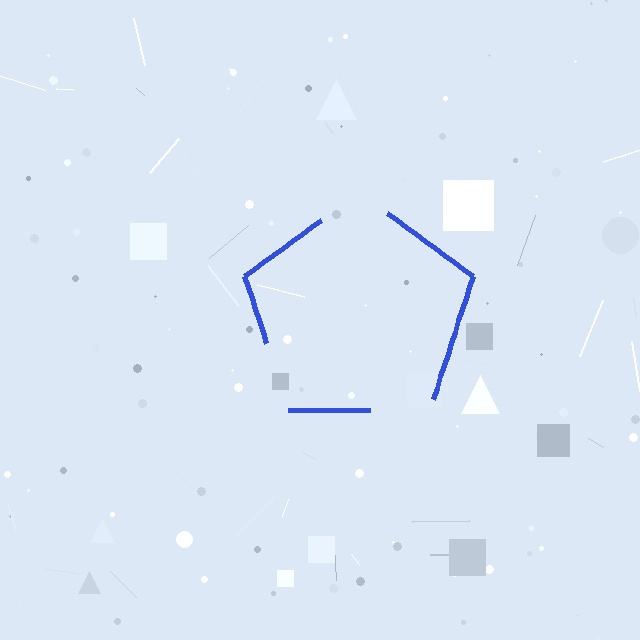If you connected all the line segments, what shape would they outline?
They would outline a pentagon.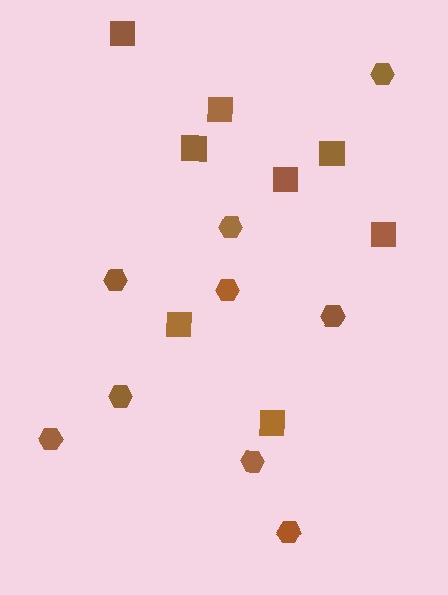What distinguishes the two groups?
There are 2 groups: one group of hexagons (9) and one group of squares (8).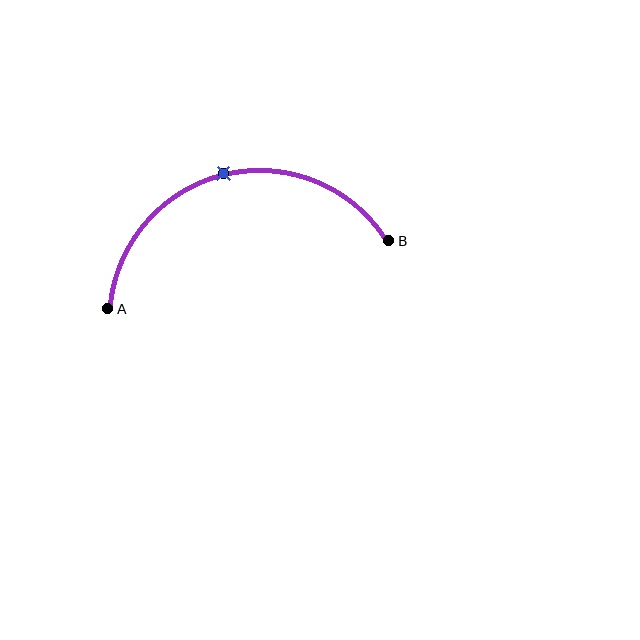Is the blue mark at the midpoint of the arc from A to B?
Yes. The blue mark lies on the arc at equal arc-length from both A and B — it is the arc midpoint.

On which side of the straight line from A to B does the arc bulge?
The arc bulges above the straight line connecting A and B.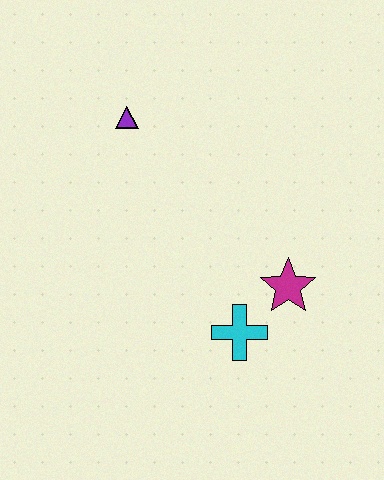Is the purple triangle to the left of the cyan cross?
Yes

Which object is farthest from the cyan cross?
The purple triangle is farthest from the cyan cross.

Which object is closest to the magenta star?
The cyan cross is closest to the magenta star.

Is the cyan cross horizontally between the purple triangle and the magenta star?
Yes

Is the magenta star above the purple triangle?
No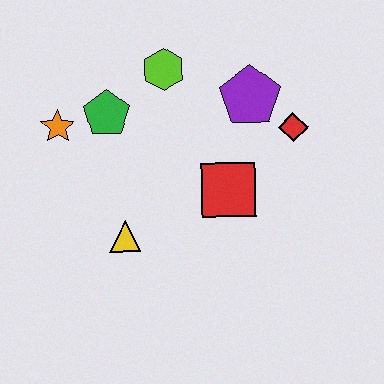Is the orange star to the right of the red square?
No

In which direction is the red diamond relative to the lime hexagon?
The red diamond is to the right of the lime hexagon.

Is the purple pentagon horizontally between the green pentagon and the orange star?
No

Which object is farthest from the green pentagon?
The red diamond is farthest from the green pentagon.